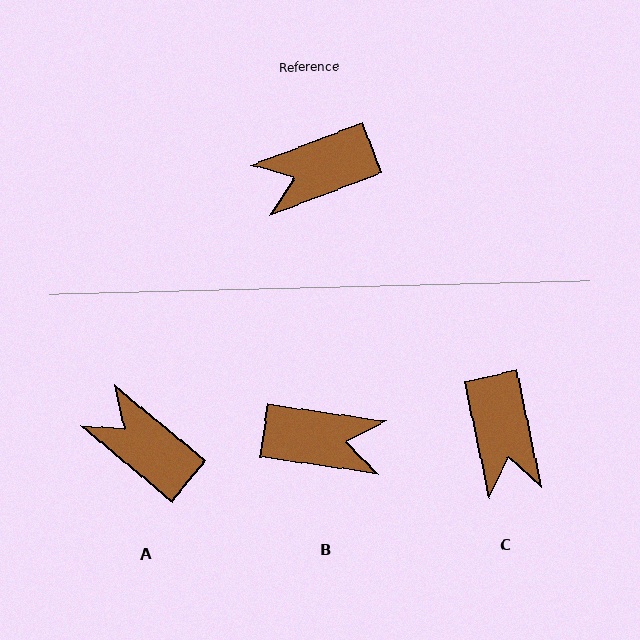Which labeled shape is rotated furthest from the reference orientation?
B, about 151 degrees away.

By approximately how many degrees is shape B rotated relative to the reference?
Approximately 151 degrees counter-clockwise.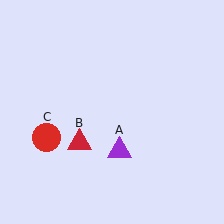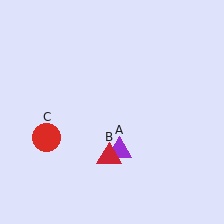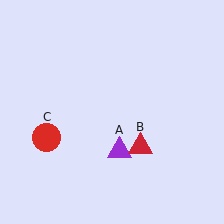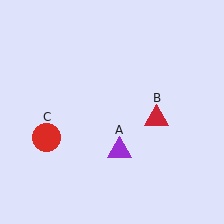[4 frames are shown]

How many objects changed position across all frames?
1 object changed position: red triangle (object B).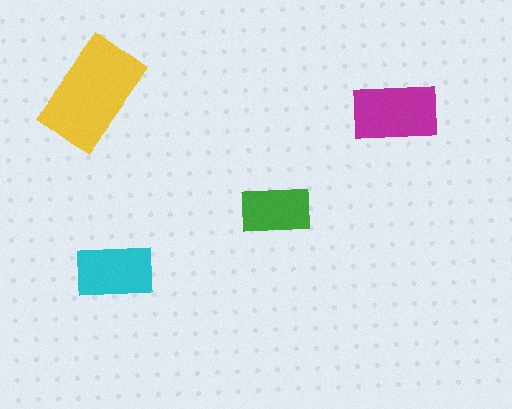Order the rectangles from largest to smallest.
the yellow one, the magenta one, the cyan one, the green one.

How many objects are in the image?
There are 4 objects in the image.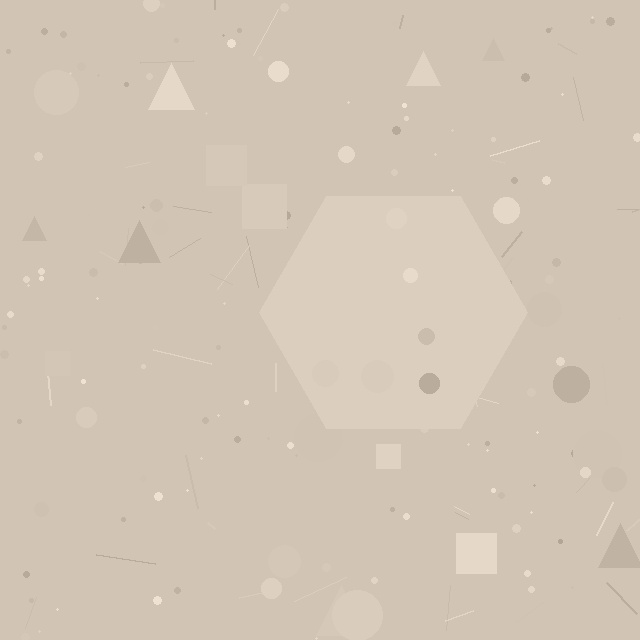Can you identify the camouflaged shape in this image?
The camouflaged shape is a hexagon.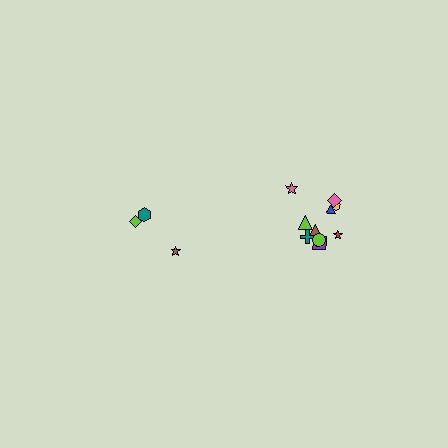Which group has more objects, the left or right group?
The right group.